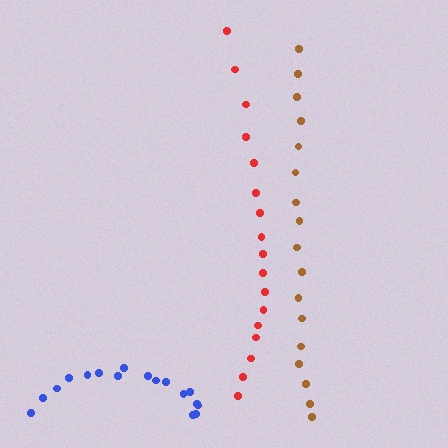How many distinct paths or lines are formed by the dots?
There are 3 distinct paths.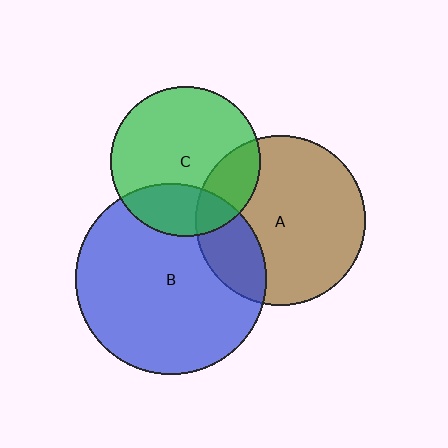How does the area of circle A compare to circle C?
Approximately 1.3 times.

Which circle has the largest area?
Circle B (blue).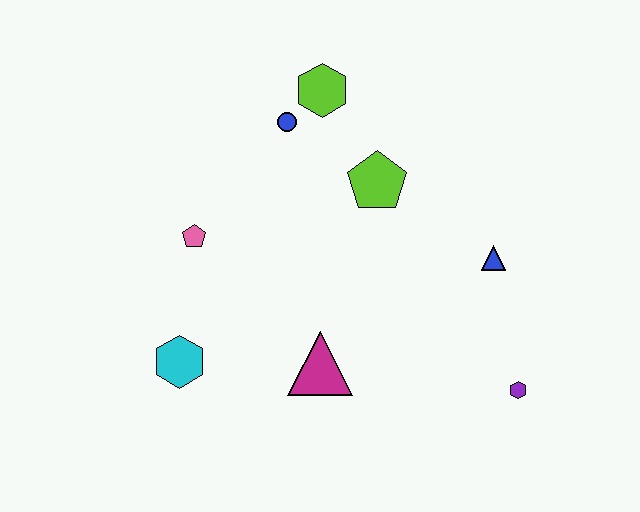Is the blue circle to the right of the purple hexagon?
No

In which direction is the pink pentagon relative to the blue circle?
The pink pentagon is below the blue circle.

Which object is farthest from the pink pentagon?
The purple hexagon is farthest from the pink pentagon.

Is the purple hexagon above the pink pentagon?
No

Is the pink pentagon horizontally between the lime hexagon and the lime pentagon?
No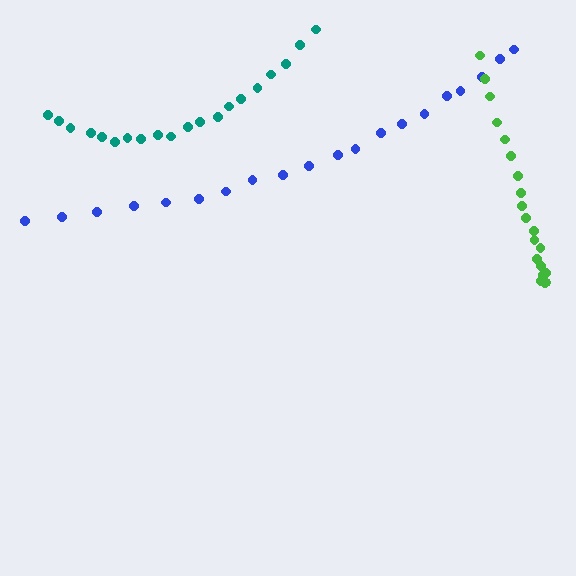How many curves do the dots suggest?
There are 3 distinct paths.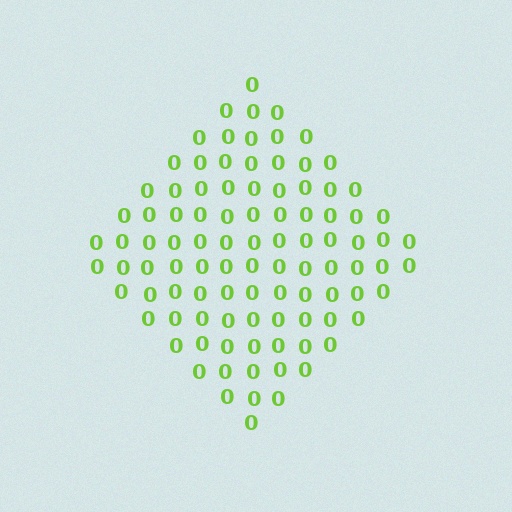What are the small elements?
The small elements are digit 0's.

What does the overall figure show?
The overall figure shows a diamond.